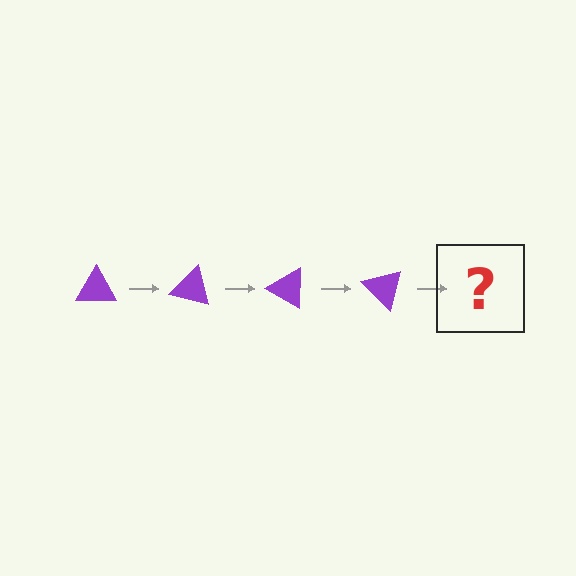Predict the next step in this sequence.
The next step is a purple triangle rotated 60 degrees.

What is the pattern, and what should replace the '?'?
The pattern is that the triangle rotates 15 degrees each step. The '?' should be a purple triangle rotated 60 degrees.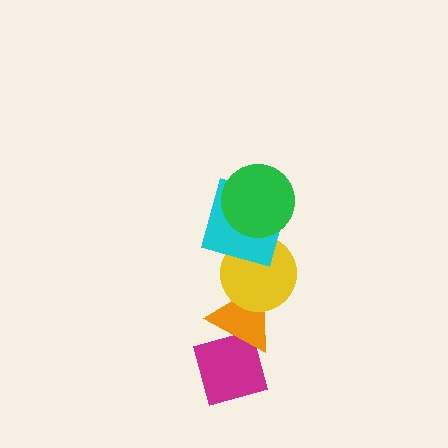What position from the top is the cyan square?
The cyan square is 2nd from the top.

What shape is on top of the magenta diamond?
The orange triangle is on top of the magenta diamond.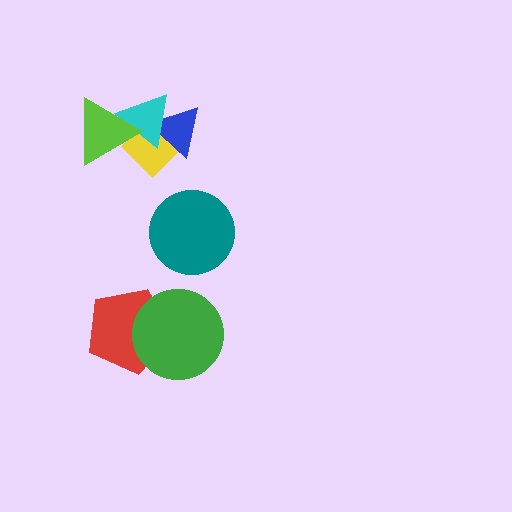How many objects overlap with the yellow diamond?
3 objects overlap with the yellow diamond.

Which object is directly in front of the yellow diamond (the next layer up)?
The blue triangle is directly in front of the yellow diamond.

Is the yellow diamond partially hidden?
Yes, it is partially covered by another shape.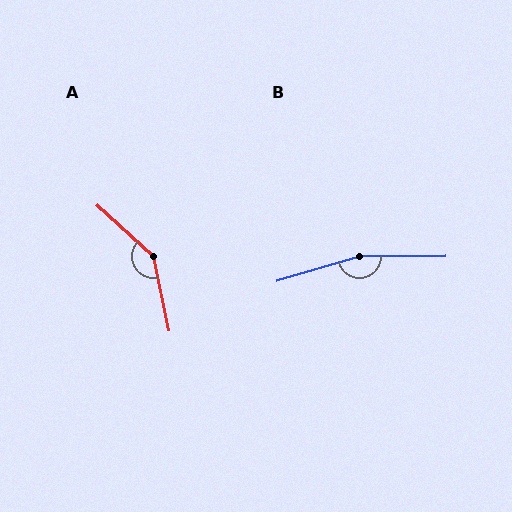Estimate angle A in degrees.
Approximately 144 degrees.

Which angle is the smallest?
A, at approximately 144 degrees.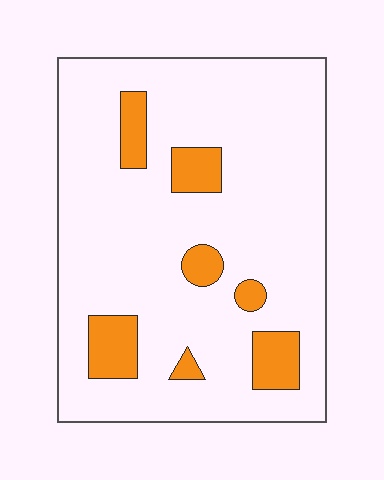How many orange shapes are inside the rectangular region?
7.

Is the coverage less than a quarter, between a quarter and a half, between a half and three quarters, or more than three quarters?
Less than a quarter.